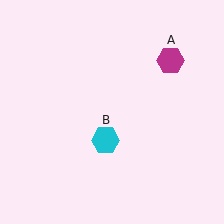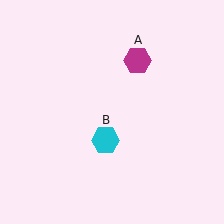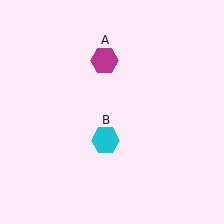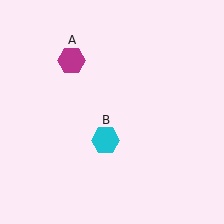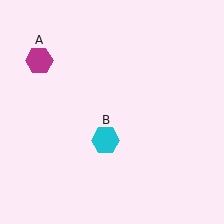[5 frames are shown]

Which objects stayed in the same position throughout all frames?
Cyan hexagon (object B) remained stationary.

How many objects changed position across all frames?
1 object changed position: magenta hexagon (object A).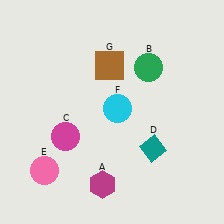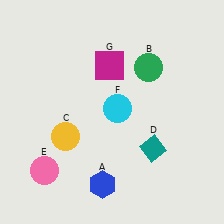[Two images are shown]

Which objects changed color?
A changed from magenta to blue. C changed from magenta to yellow. G changed from brown to magenta.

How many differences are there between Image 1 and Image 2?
There are 3 differences between the two images.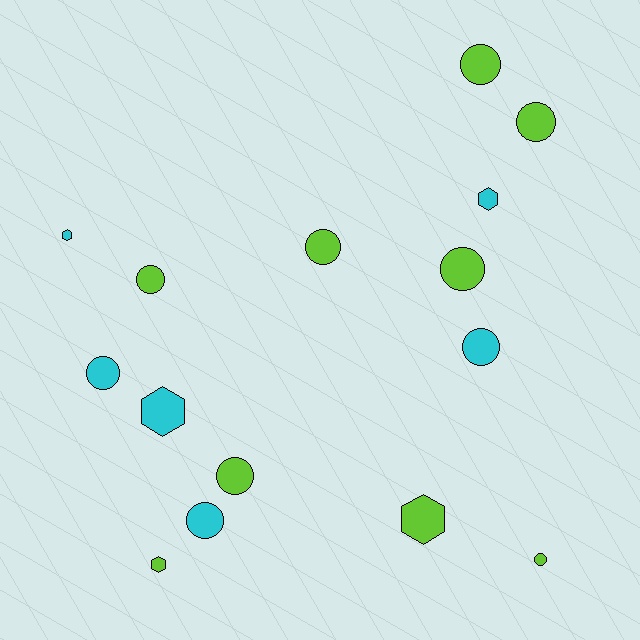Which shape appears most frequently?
Circle, with 10 objects.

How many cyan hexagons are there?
There are 3 cyan hexagons.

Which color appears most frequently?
Lime, with 9 objects.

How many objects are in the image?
There are 15 objects.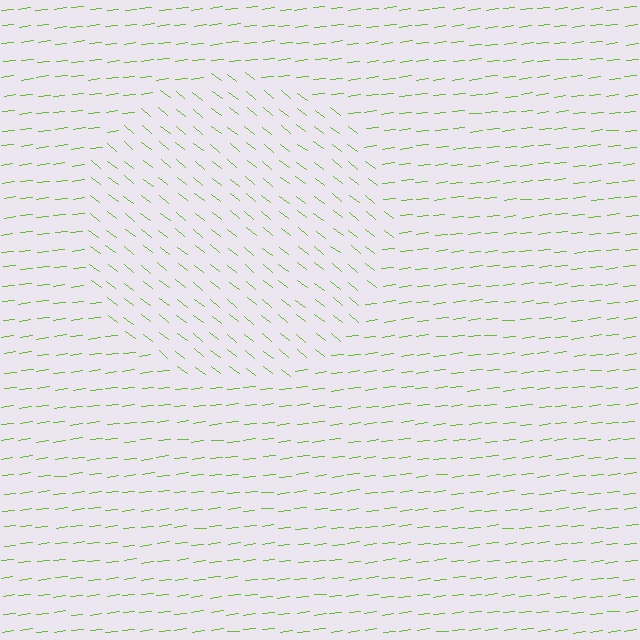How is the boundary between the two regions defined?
The boundary is defined purely by a change in line orientation (approximately 45 degrees difference). All lines are the same color and thickness.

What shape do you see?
I see a circle.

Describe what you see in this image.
The image is filled with small lime line segments. A circle region in the image has lines oriented differently from the surrounding lines, creating a visible texture boundary.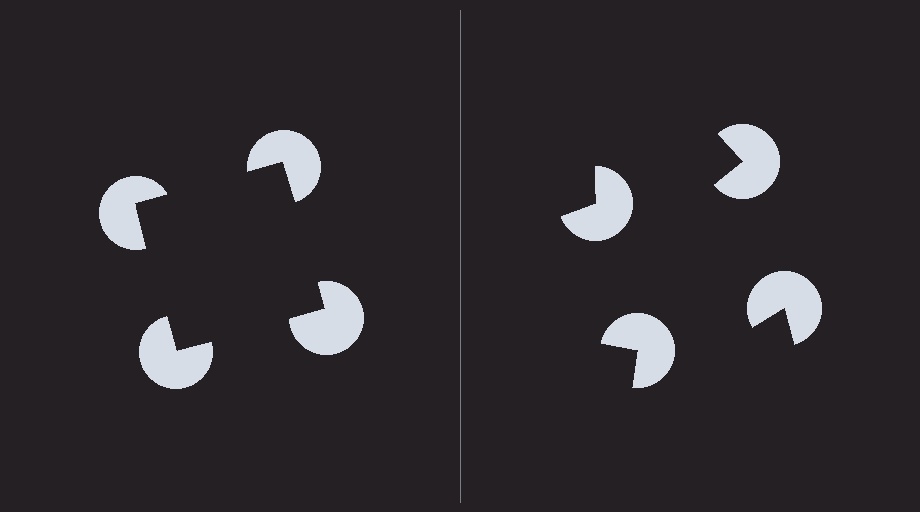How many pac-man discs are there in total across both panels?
8 — 4 on each side.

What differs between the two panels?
The pac-man discs are positioned identically on both sides; only the wedge orientations differ. On the left they align to a square; on the right they are misaligned.